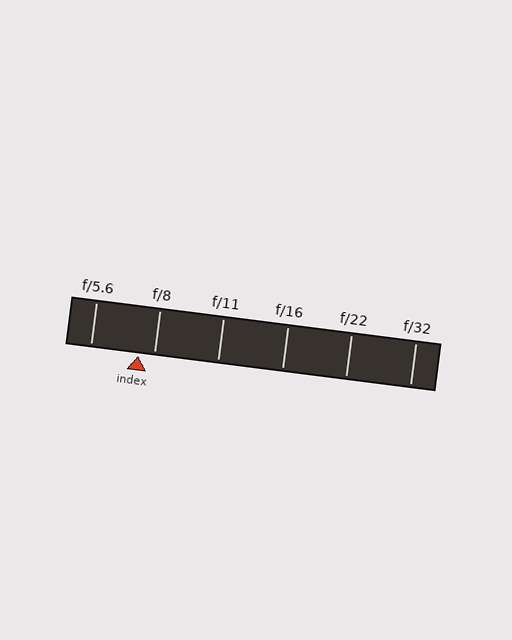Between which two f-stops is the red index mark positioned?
The index mark is between f/5.6 and f/8.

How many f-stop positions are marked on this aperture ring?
There are 6 f-stop positions marked.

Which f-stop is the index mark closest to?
The index mark is closest to f/8.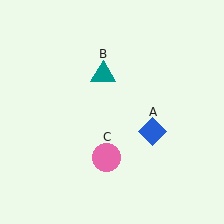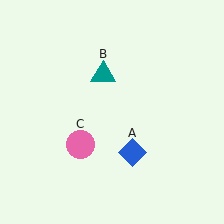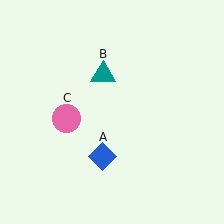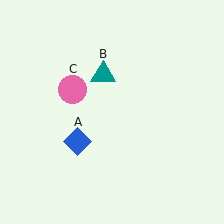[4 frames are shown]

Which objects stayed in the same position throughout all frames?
Teal triangle (object B) remained stationary.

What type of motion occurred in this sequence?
The blue diamond (object A), pink circle (object C) rotated clockwise around the center of the scene.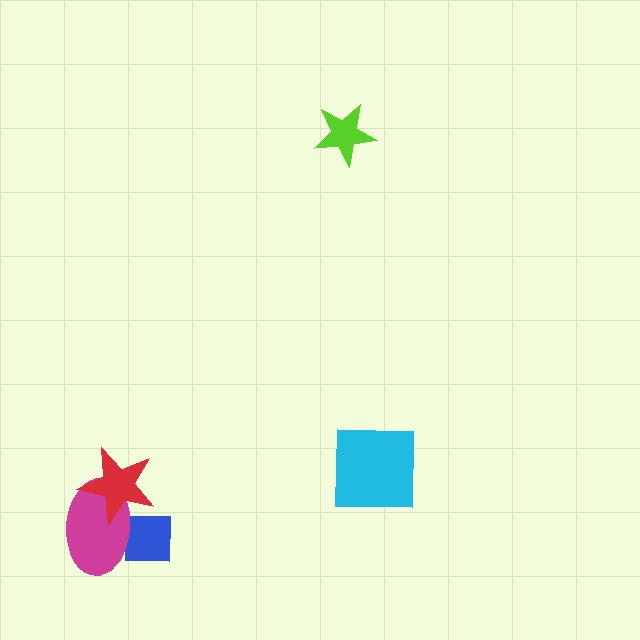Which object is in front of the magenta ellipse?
The red star is in front of the magenta ellipse.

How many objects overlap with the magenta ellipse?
2 objects overlap with the magenta ellipse.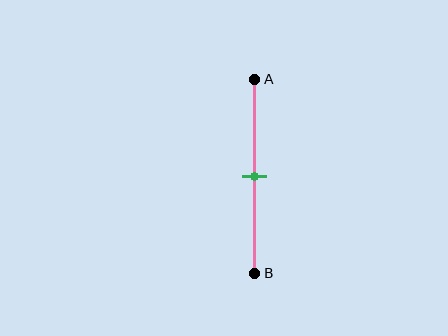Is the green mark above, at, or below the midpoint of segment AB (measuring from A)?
The green mark is approximately at the midpoint of segment AB.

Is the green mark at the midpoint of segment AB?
Yes, the mark is approximately at the midpoint.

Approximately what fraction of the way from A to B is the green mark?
The green mark is approximately 50% of the way from A to B.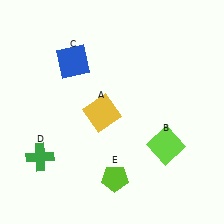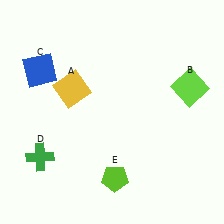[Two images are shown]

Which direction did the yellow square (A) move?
The yellow square (A) moved left.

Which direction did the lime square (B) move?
The lime square (B) moved up.